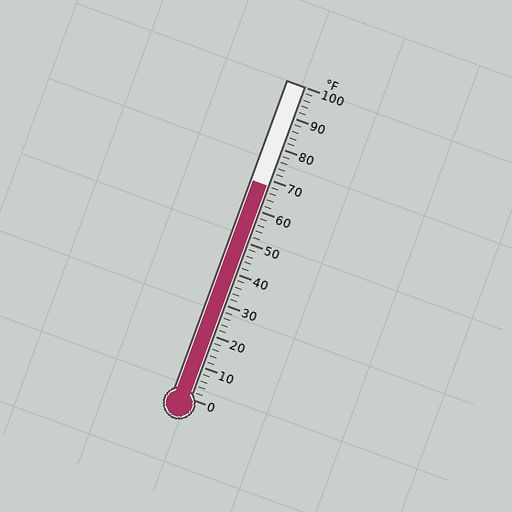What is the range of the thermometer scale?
The thermometer scale ranges from 0°F to 100°F.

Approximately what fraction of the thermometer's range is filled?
The thermometer is filled to approximately 70% of its range.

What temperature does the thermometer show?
The thermometer shows approximately 68°F.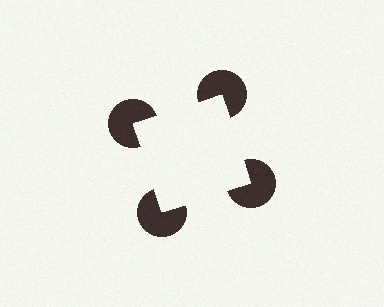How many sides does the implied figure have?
4 sides.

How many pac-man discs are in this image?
There are 4 — one at each vertex of the illusory square.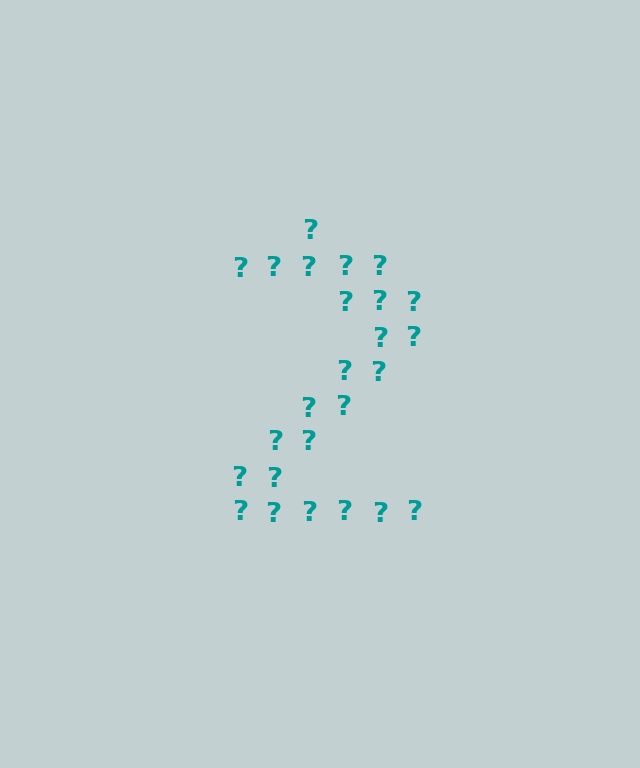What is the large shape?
The large shape is the digit 2.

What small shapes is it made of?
It is made of small question marks.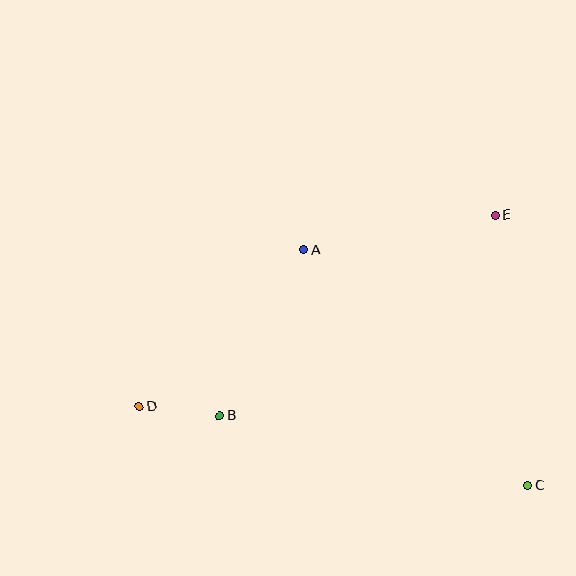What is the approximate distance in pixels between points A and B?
The distance between A and B is approximately 186 pixels.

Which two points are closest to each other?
Points B and D are closest to each other.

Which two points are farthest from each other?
Points D and E are farthest from each other.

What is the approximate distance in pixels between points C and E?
The distance between C and E is approximately 272 pixels.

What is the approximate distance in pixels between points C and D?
The distance between C and D is approximately 396 pixels.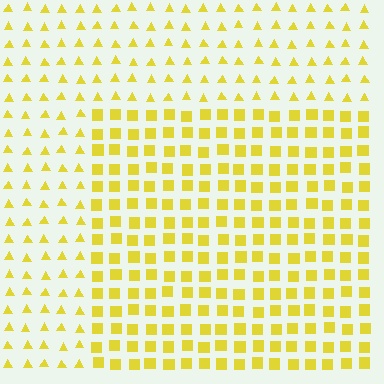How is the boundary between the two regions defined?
The boundary is defined by a change in element shape: squares inside vs. triangles outside. All elements share the same color and spacing.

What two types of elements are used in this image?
The image uses squares inside the rectangle region and triangles outside it.